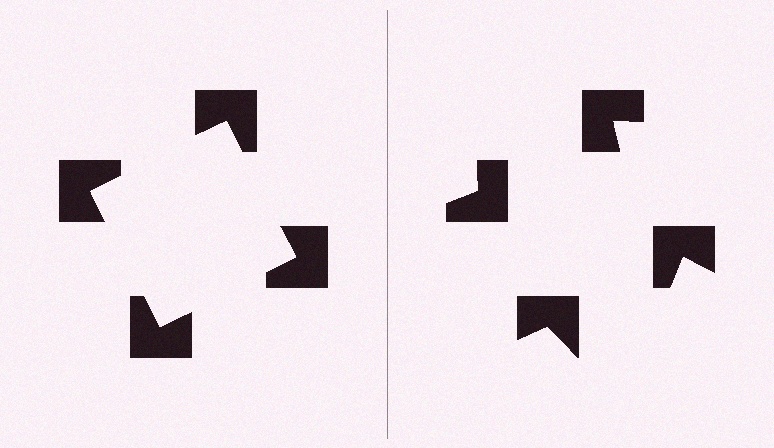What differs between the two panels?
The notched squares are positioned identically on both sides; only the wedge orientations differ. On the left they align to a square; on the right they are misaligned.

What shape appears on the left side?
An illusory square.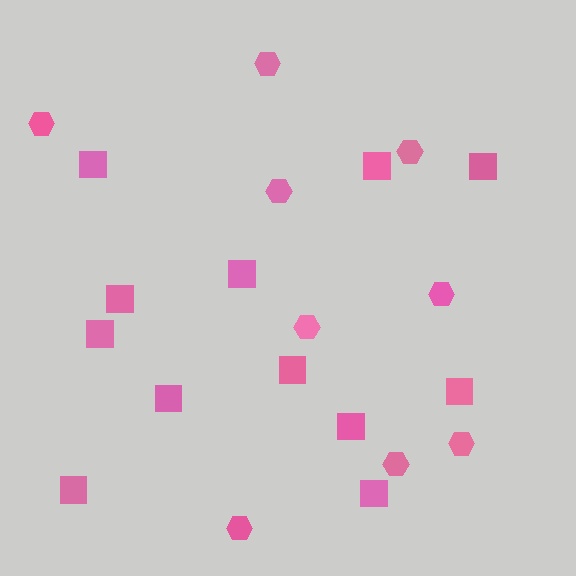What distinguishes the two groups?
There are 2 groups: one group of squares (12) and one group of hexagons (9).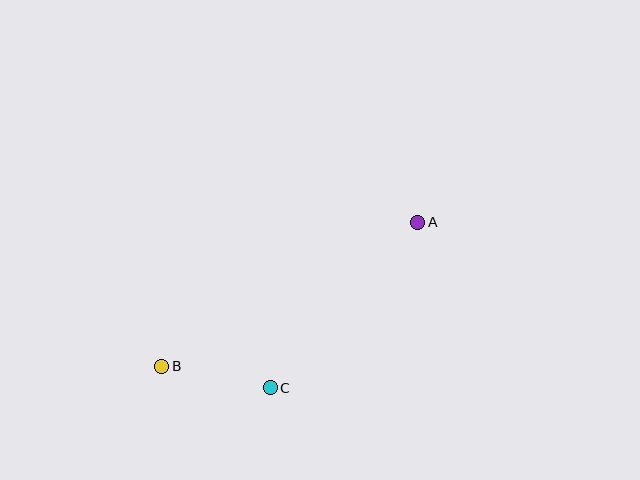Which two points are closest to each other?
Points B and C are closest to each other.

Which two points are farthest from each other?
Points A and B are farthest from each other.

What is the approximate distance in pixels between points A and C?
The distance between A and C is approximately 222 pixels.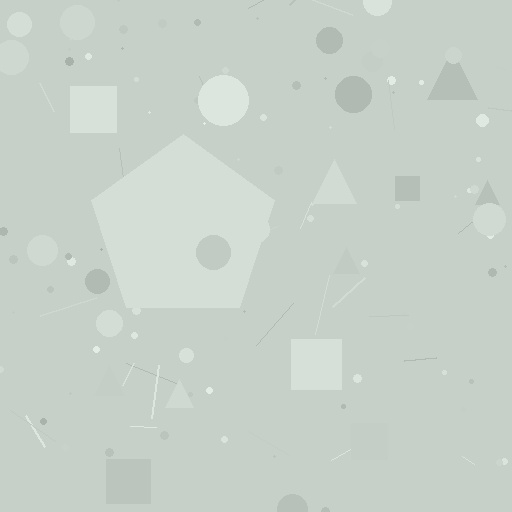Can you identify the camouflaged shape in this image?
The camouflaged shape is a pentagon.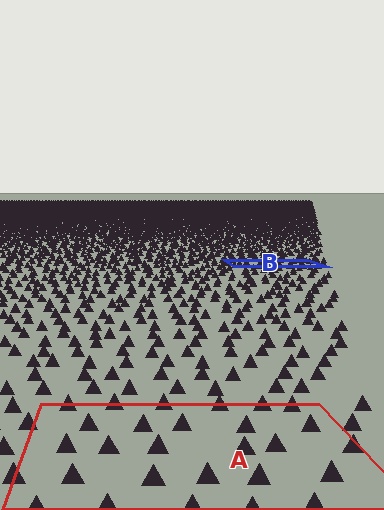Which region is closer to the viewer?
Region A is closer. The texture elements there are larger and more spread out.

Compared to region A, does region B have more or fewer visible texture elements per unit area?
Region B has more texture elements per unit area — they are packed more densely because it is farther away.